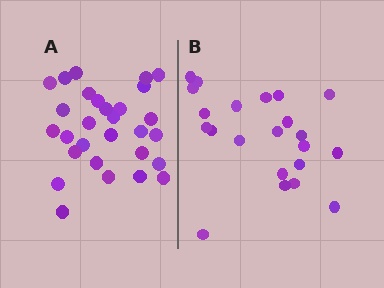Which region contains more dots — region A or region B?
Region A (the left region) has more dots.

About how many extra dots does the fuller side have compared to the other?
Region A has roughly 8 or so more dots than region B.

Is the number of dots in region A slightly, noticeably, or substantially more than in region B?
Region A has noticeably more, but not dramatically so. The ratio is roughly 1.3 to 1.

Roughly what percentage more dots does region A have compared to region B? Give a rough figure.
About 30% more.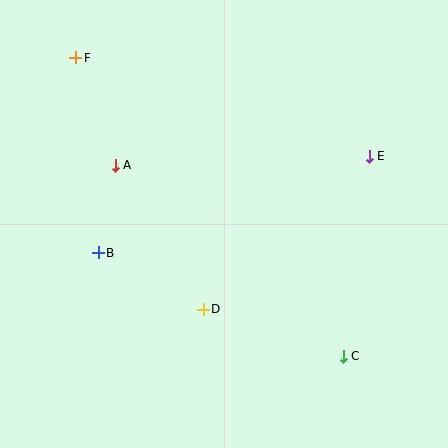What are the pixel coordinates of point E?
Point E is at (369, 156).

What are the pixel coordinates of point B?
Point B is at (98, 253).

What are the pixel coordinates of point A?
Point A is at (115, 165).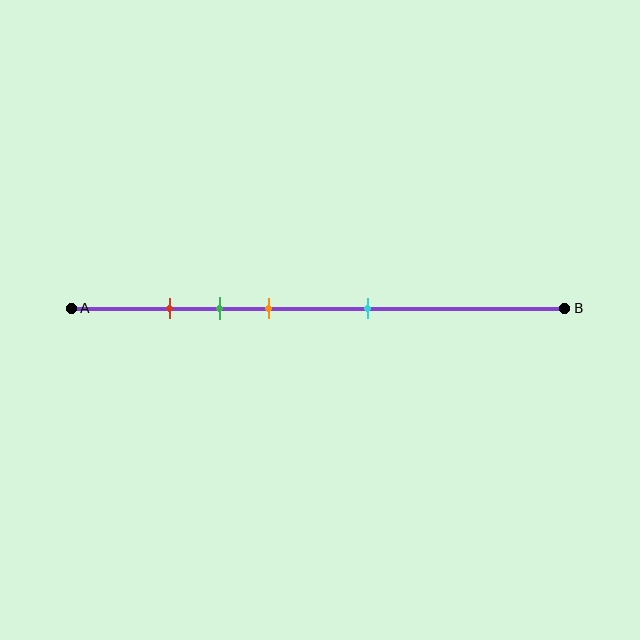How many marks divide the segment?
There are 4 marks dividing the segment.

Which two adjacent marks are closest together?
The red and green marks are the closest adjacent pair.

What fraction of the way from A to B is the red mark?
The red mark is approximately 20% (0.2) of the way from A to B.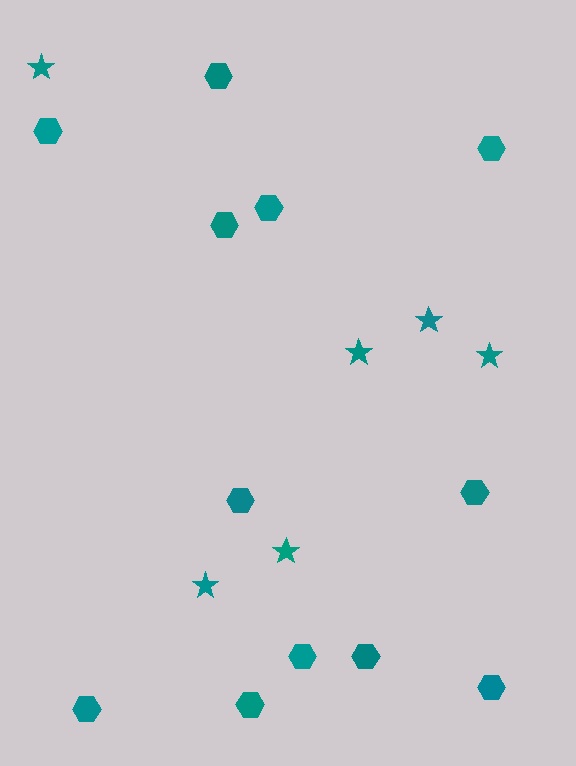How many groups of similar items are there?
There are 2 groups: one group of hexagons (12) and one group of stars (6).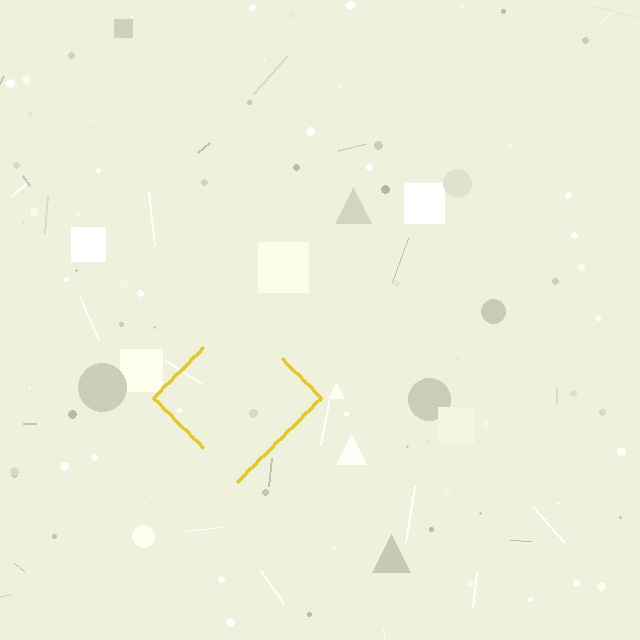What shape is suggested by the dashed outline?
The dashed outline suggests a diamond.